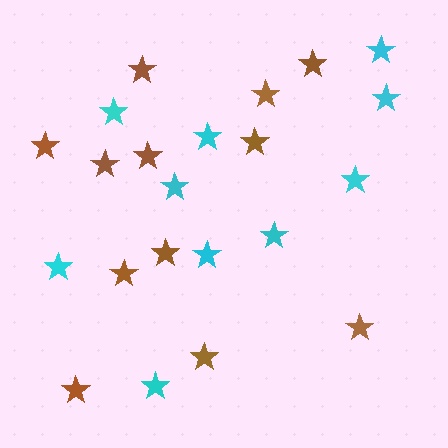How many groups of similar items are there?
There are 2 groups: one group of cyan stars (10) and one group of brown stars (12).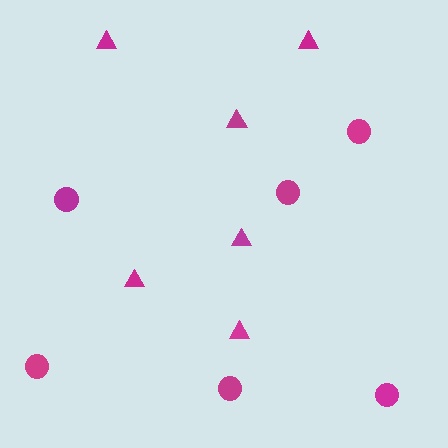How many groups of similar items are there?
There are 2 groups: one group of circles (6) and one group of triangles (6).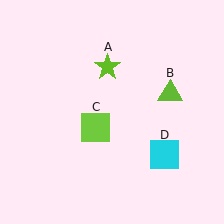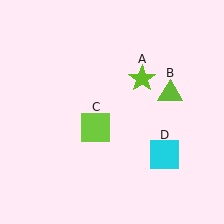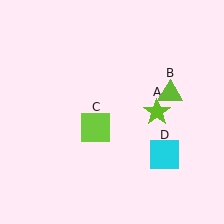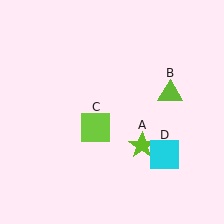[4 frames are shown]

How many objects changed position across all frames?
1 object changed position: lime star (object A).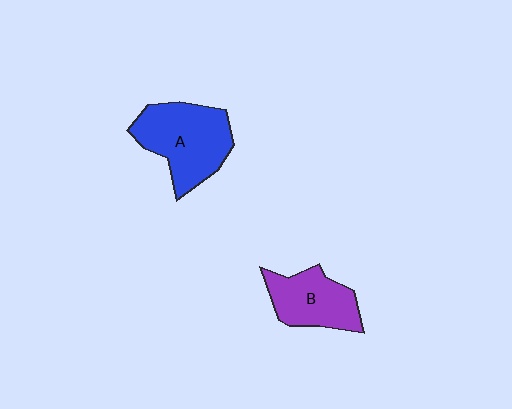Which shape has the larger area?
Shape A (blue).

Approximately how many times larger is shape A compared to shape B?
Approximately 1.4 times.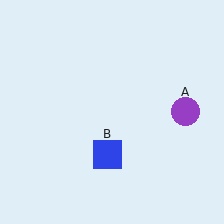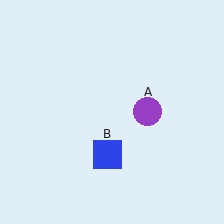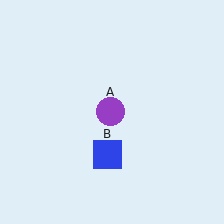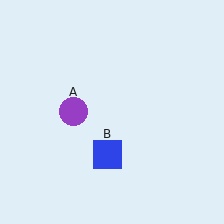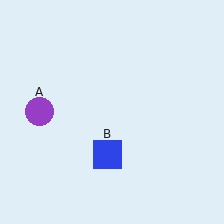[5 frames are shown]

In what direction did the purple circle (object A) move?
The purple circle (object A) moved left.